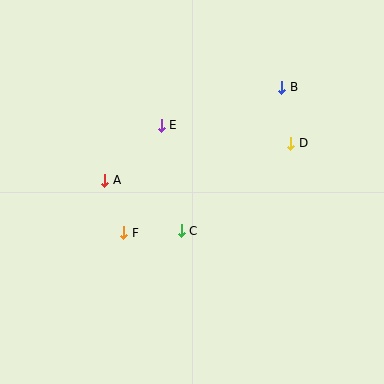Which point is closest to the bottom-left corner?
Point F is closest to the bottom-left corner.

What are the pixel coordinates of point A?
Point A is at (105, 180).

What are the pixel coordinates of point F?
Point F is at (124, 233).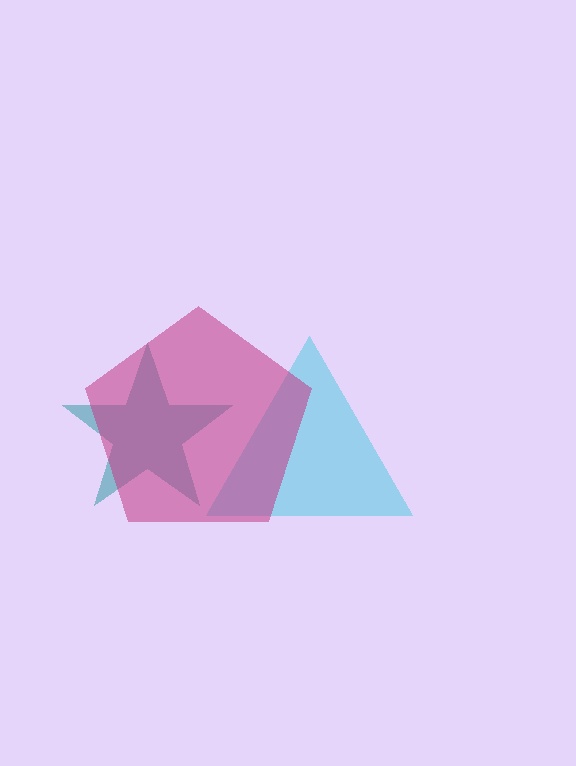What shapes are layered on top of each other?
The layered shapes are: a cyan triangle, a teal star, a magenta pentagon.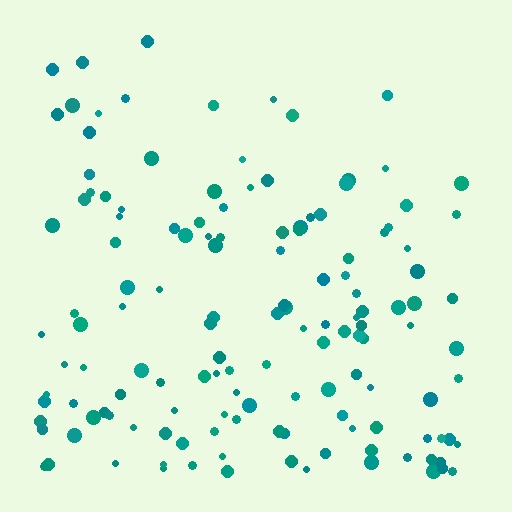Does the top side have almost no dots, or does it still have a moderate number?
Still a moderate number, just noticeably fewer than the bottom.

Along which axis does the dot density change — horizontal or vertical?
Vertical.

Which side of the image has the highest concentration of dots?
The bottom.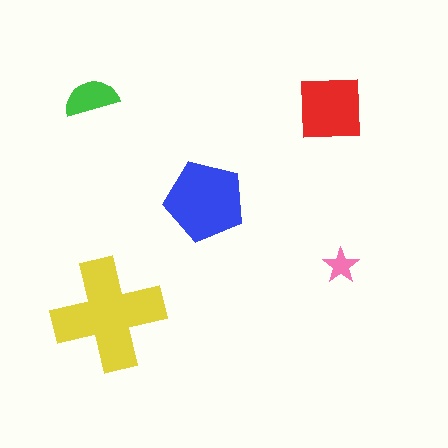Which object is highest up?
The green semicircle is topmost.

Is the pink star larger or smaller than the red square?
Smaller.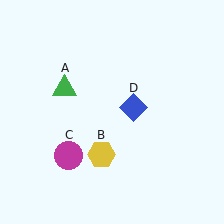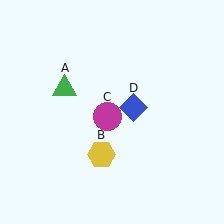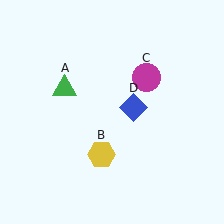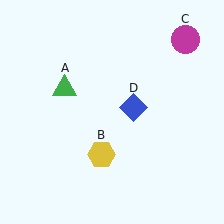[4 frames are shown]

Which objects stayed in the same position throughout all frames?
Green triangle (object A) and yellow hexagon (object B) and blue diamond (object D) remained stationary.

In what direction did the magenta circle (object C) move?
The magenta circle (object C) moved up and to the right.